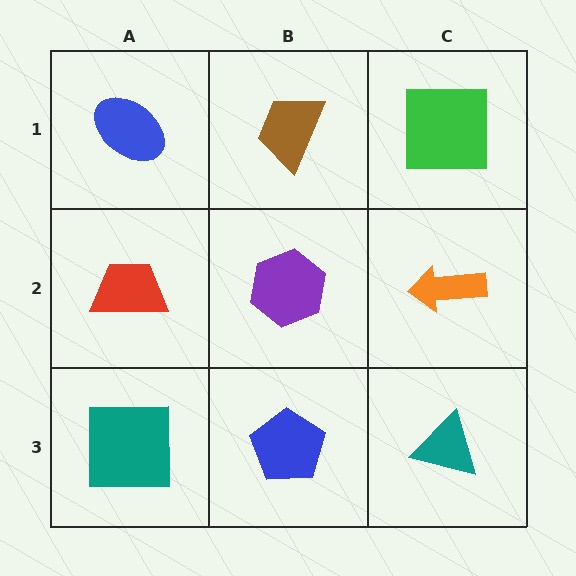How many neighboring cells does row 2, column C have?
3.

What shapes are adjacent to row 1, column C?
An orange arrow (row 2, column C), a brown trapezoid (row 1, column B).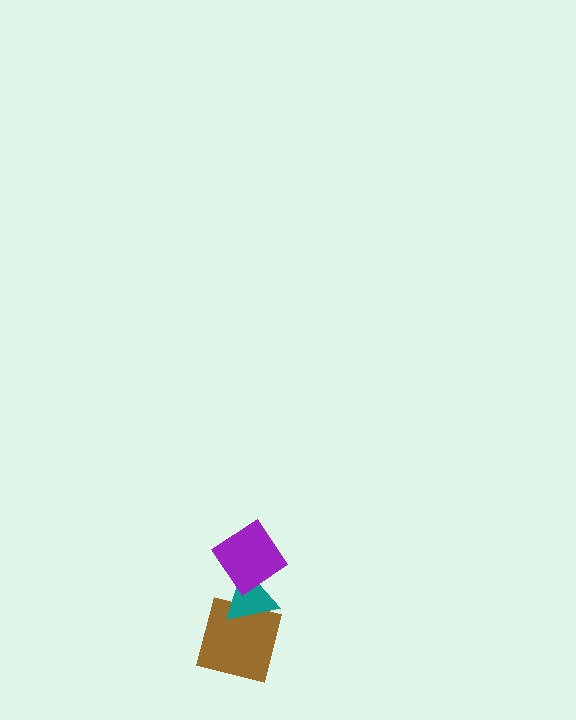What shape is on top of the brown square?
The teal triangle is on top of the brown square.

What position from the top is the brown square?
The brown square is 3rd from the top.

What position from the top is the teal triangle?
The teal triangle is 2nd from the top.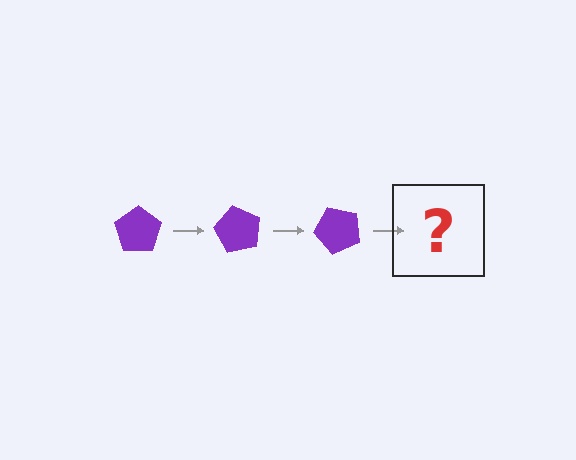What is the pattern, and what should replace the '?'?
The pattern is that the pentagon rotates 60 degrees each step. The '?' should be a purple pentagon rotated 180 degrees.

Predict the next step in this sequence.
The next step is a purple pentagon rotated 180 degrees.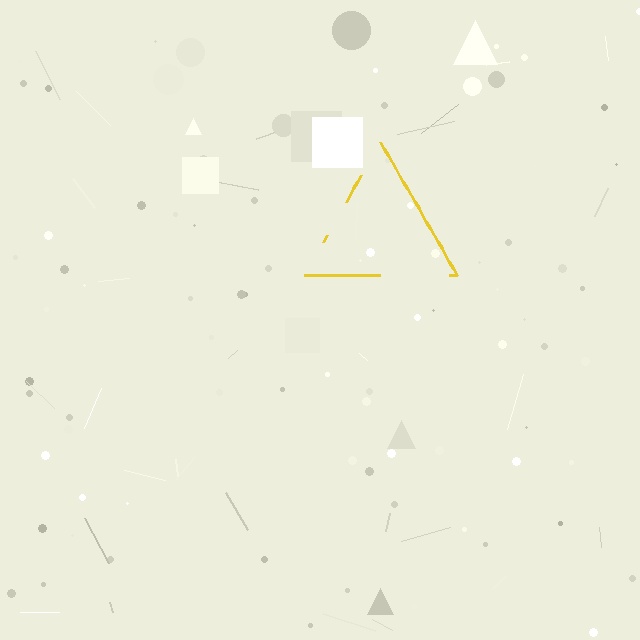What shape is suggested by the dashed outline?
The dashed outline suggests a triangle.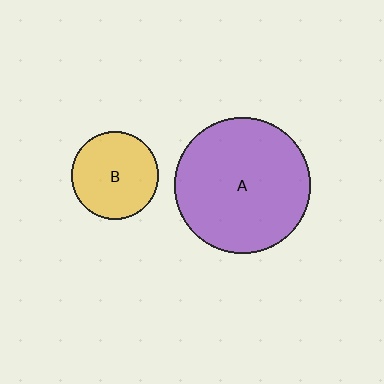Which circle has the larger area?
Circle A (purple).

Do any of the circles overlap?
No, none of the circles overlap.